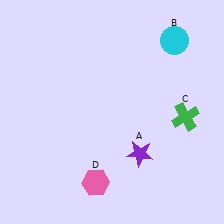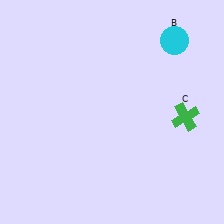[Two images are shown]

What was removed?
The pink hexagon (D), the purple star (A) were removed in Image 2.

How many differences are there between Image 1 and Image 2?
There are 2 differences between the two images.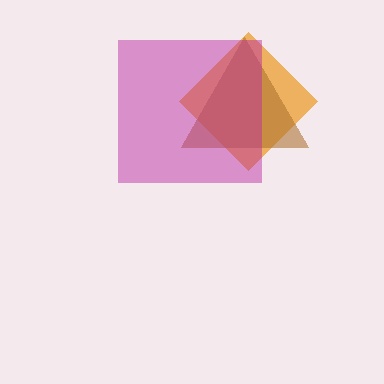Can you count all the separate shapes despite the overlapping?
Yes, there are 3 separate shapes.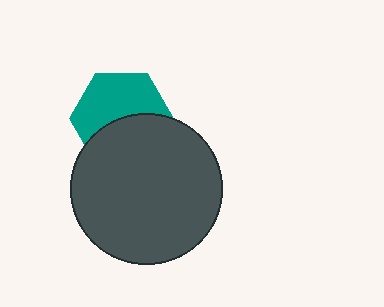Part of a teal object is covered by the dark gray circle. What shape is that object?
It is a hexagon.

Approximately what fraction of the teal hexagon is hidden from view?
Roughly 45% of the teal hexagon is hidden behind the dark gray circle.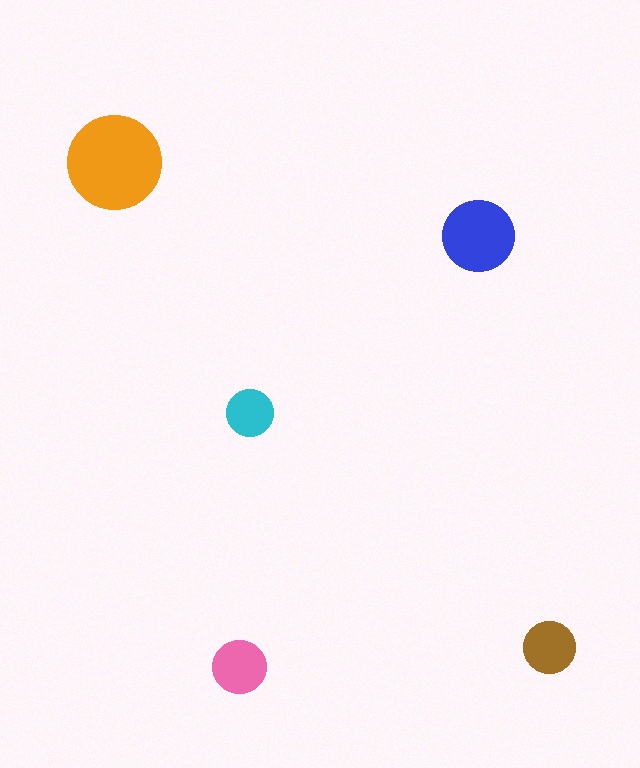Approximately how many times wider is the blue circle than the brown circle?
About 1.5 times wider.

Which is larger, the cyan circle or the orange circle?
The orange one.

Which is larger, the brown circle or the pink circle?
The pink one.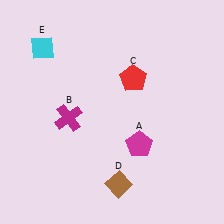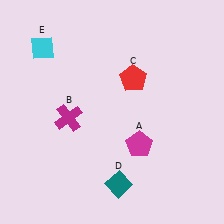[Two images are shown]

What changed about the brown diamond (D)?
In Image 1, D is brown. In Image 2, it changed to teal.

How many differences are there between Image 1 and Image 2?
There is 1 difference between the two images.